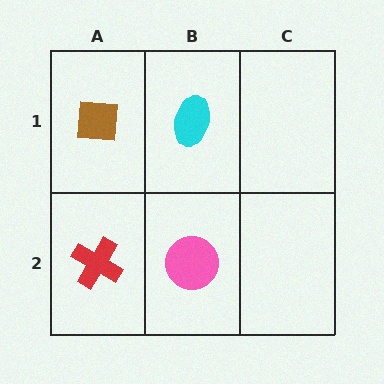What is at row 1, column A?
A brown square.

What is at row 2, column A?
A red cross.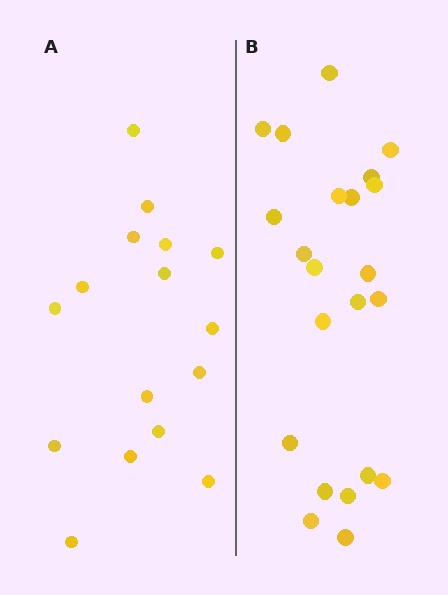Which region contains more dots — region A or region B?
Region B (the right region) has more dots.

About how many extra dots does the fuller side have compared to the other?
Region B has about 6 more dots than region A.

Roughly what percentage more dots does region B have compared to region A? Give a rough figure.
About 40% more.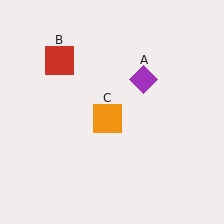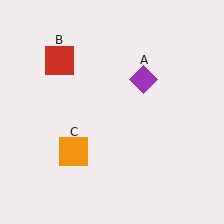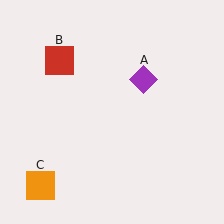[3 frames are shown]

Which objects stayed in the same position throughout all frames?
Purple diamond (object A) and red square (object B) remained stationary.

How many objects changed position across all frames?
1 object changed position: orange square (object C).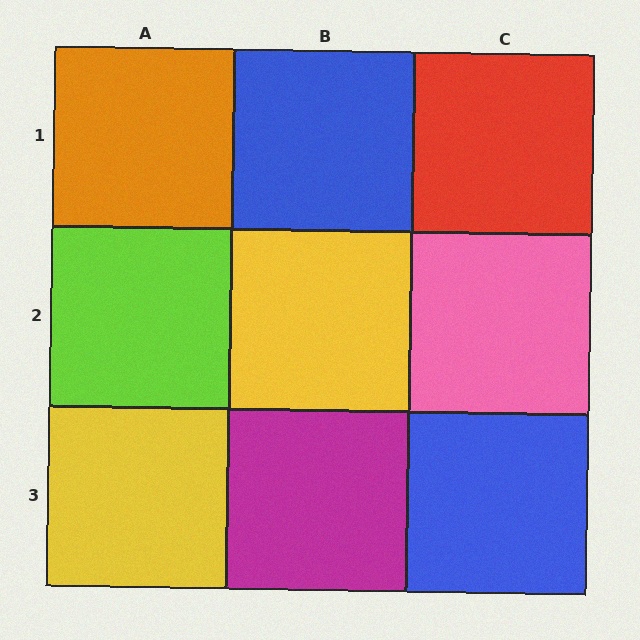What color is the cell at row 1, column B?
Blue.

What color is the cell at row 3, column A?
Yellow.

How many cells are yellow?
2 cells are yellow.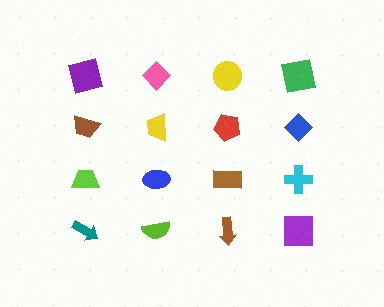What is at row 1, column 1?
A purple square.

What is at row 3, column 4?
A cyan cross.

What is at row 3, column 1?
A lime trapezoid.